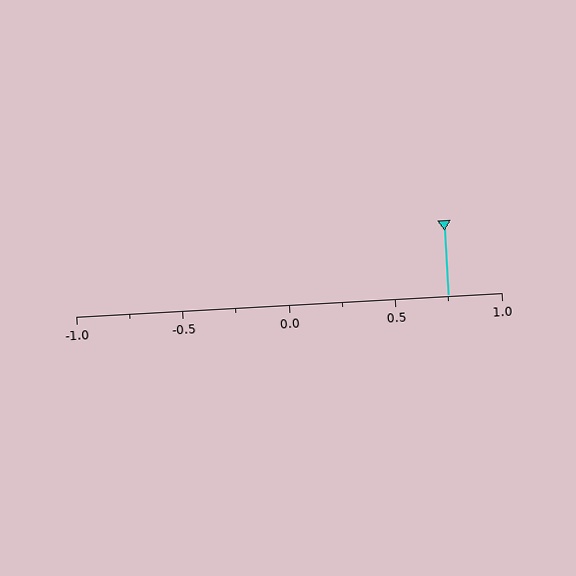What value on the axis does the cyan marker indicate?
The marker indicates approximately 0.75.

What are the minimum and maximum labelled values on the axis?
The axis runs from -1.0 to 1.0.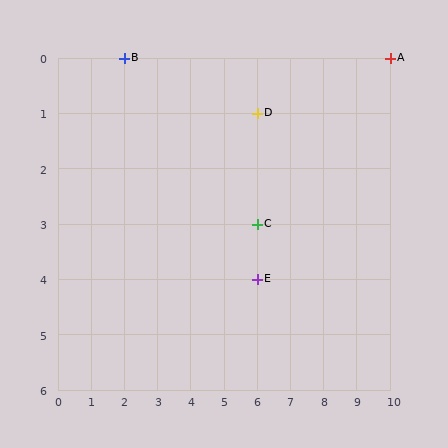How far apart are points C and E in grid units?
Points C and E are 1 row apart.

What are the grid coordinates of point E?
Point E is at grid coordinates (6, 4).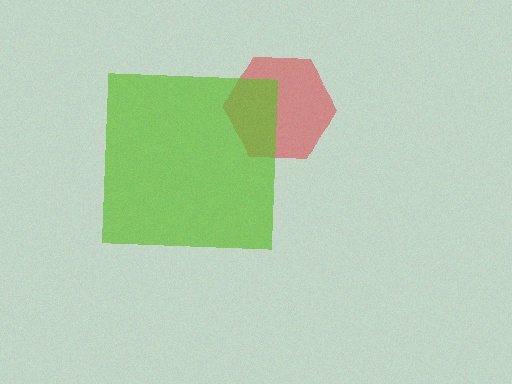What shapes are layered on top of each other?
The layered shapes are: a red hexagon, a lime square.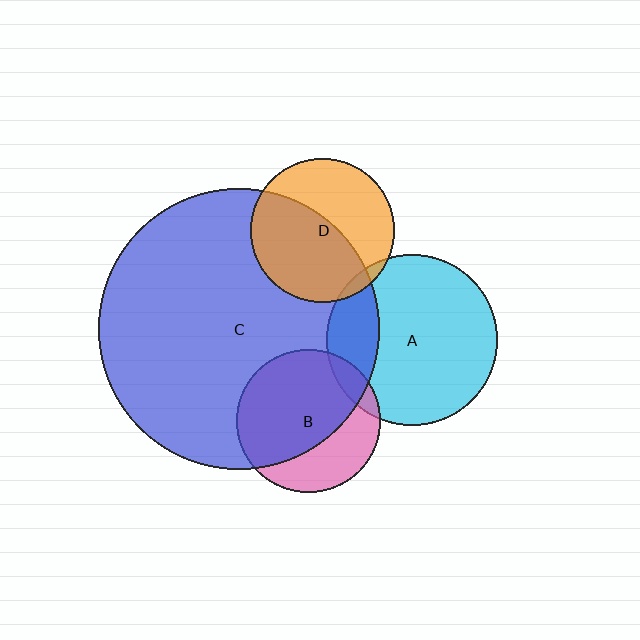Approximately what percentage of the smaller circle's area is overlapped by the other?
Approximately 65%.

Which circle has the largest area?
Circle C (blue).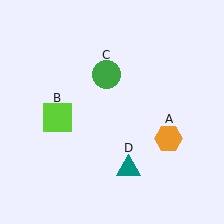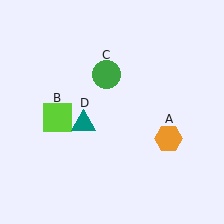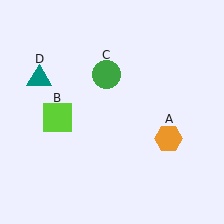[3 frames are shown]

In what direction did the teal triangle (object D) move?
The teal triangle (object D) moved up and to the left.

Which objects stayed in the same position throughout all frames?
Orange hexagon (object A) and lime square (object B) and green circle (object C) remained stationary.